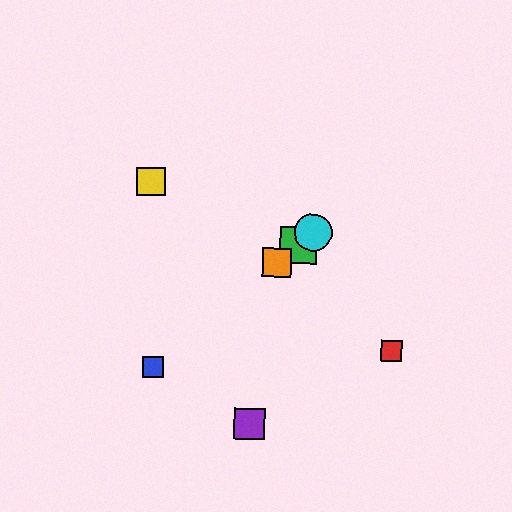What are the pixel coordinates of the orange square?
The orange square is at (277, 263).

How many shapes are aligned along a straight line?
4 shapes (the blue square, the green square, the orange square, the cyan circle) are aligned along a straight line.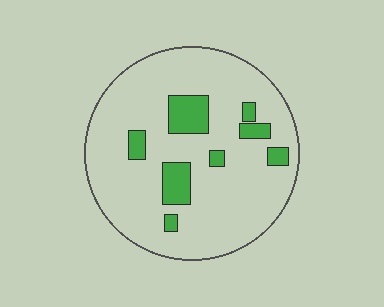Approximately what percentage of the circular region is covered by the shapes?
Approximately 15%.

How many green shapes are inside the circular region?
8.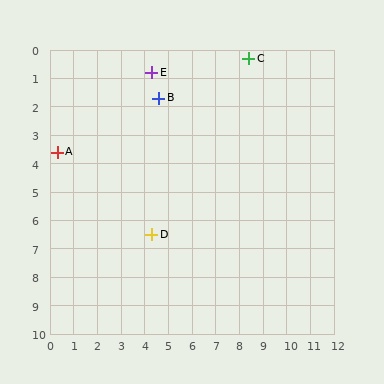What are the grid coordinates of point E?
Point E is at approximately (4.3, 0.8).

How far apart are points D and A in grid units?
Points D and A are about 4.9 grid units apart.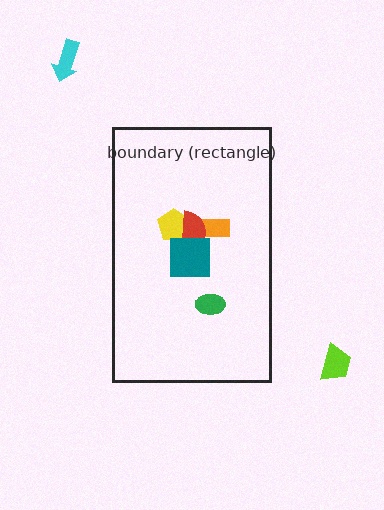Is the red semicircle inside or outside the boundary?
Inside.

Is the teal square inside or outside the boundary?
Inside.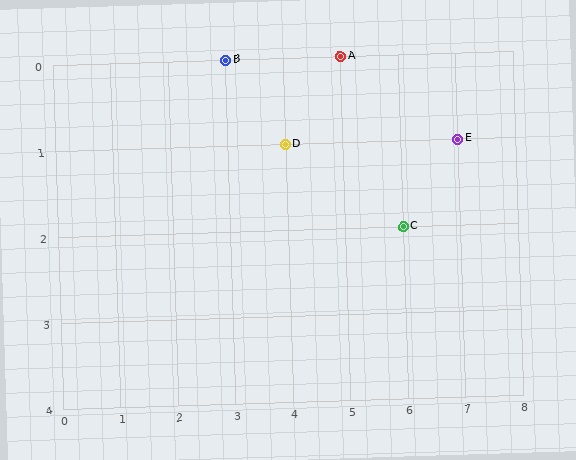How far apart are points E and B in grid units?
Points E and B are 4 columns and 1 row apart (about 4.1 grid units diagonally).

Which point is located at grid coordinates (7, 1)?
Point E is at (7, 1).